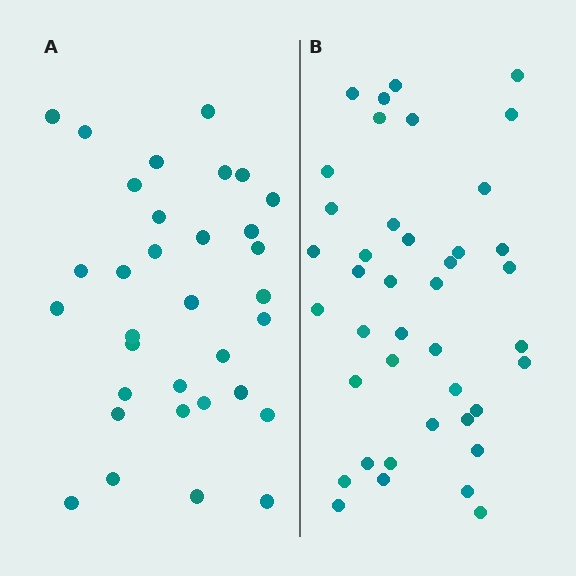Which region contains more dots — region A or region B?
Region B (the right region) has more dots.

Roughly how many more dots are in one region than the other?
Region B has roughly 8 or so more dots than region A.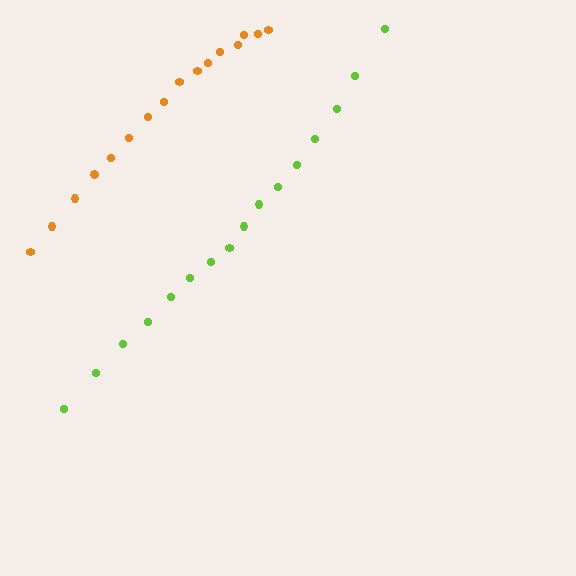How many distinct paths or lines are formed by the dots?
There are 2 distinct paths.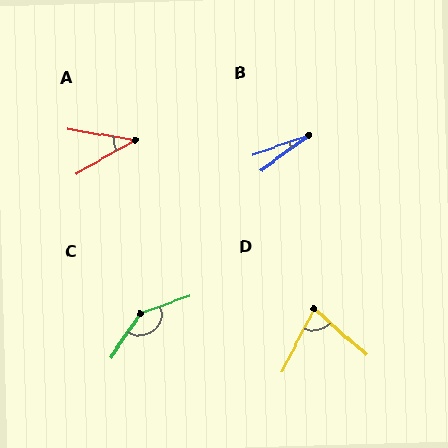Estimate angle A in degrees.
Approximately 40 degrees.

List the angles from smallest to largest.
B (17°), A (40°), D (75°), C (143°).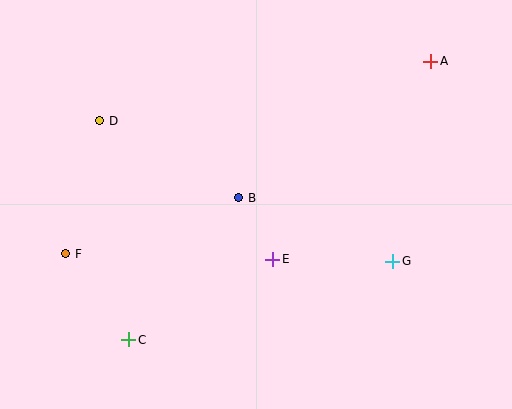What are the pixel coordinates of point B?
Point B is at (239, 198).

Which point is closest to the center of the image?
Point B at (239, 198) is closest to the center.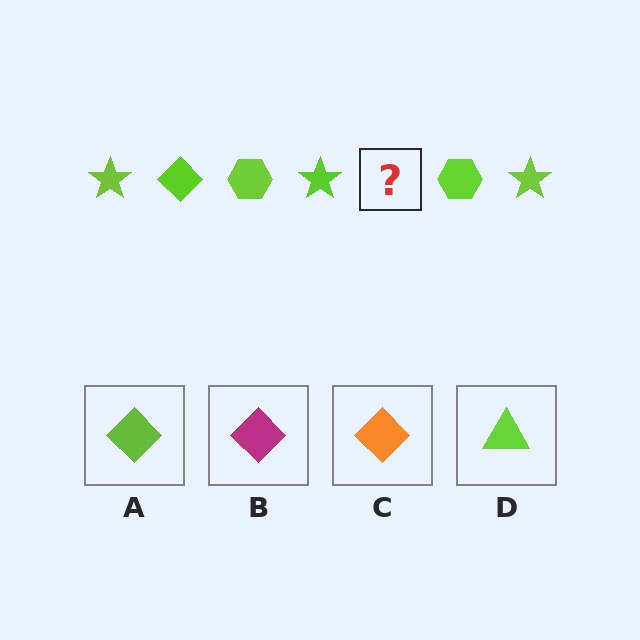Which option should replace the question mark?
Option A.